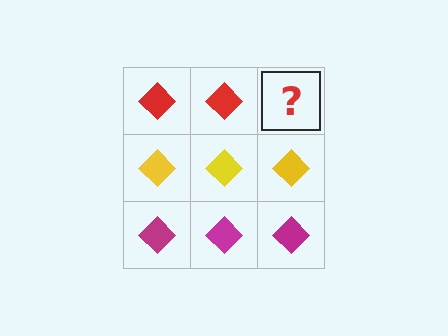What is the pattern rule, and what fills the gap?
The rule is that each row has a consistent color. The gap should be filled with a red diamond.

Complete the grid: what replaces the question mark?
The question mark should be replaced with a red diamond.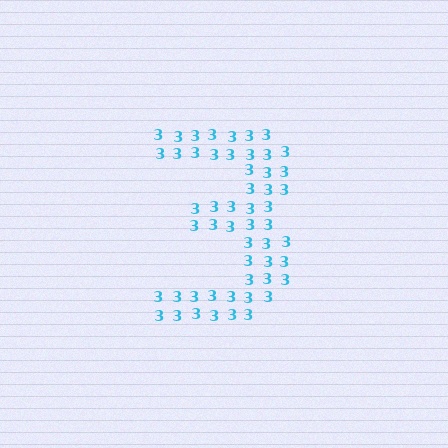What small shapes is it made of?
It is made of small digit 3's.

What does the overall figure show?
The overall figure shows the digit 3.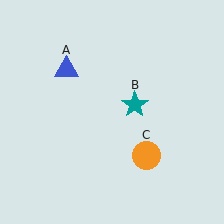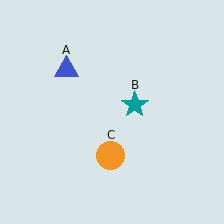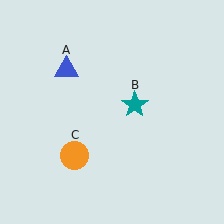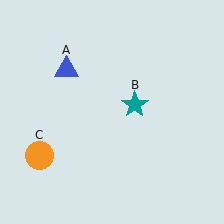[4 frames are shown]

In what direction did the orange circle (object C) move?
The orange circle (object C) moved left.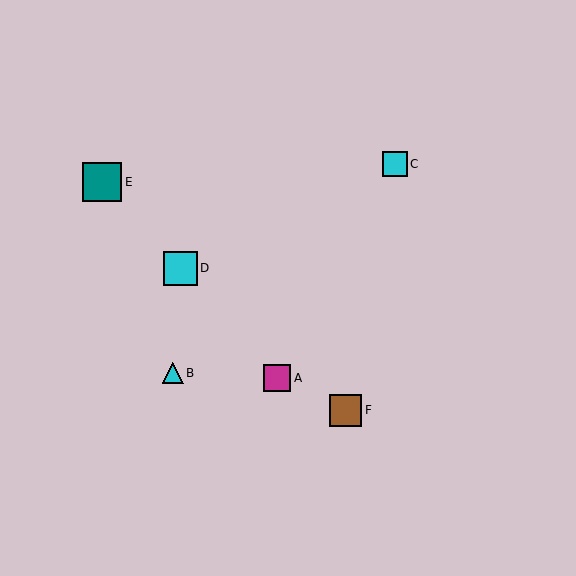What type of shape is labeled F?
Shape F is a brown square.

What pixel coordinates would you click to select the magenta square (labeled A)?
Click at (277, 378) to select the magenta square A.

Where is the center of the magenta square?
The center of the magenta square is at (277, 378).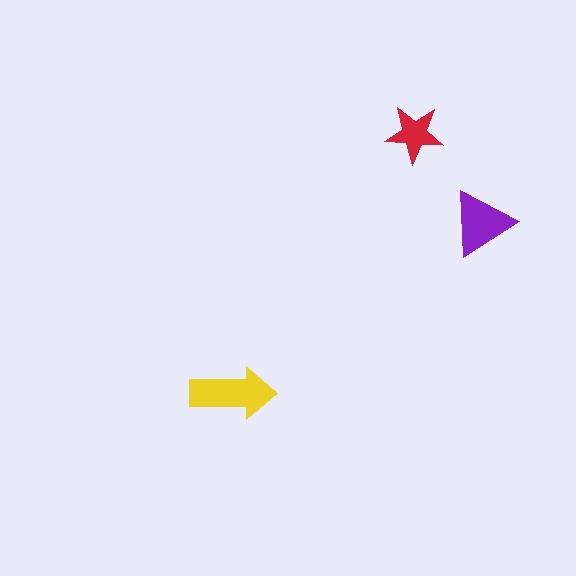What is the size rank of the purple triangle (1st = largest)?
2nd.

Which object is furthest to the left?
The yellow arrow is leftmost.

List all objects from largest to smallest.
The yellow arrow, the purple triangle, the red star.